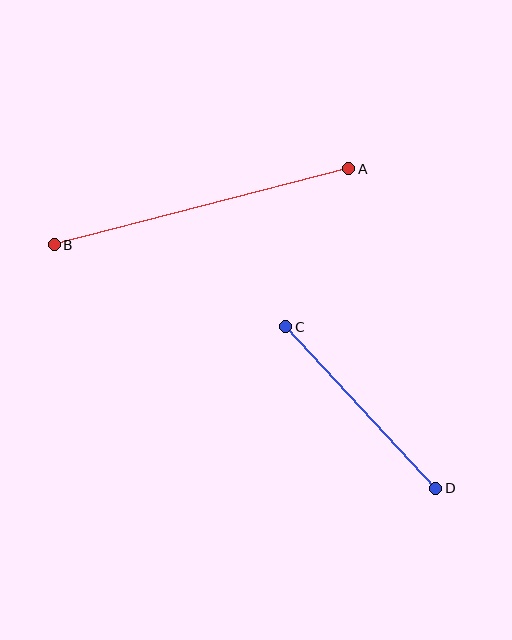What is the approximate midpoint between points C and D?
The midpoint is at approximately (361, 407) pixels.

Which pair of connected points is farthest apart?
Points A and B are farthest apart.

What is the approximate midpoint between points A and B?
The midpoint is at approximately (201, 207) pixels.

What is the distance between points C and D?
The distance is approximately 220 pixels.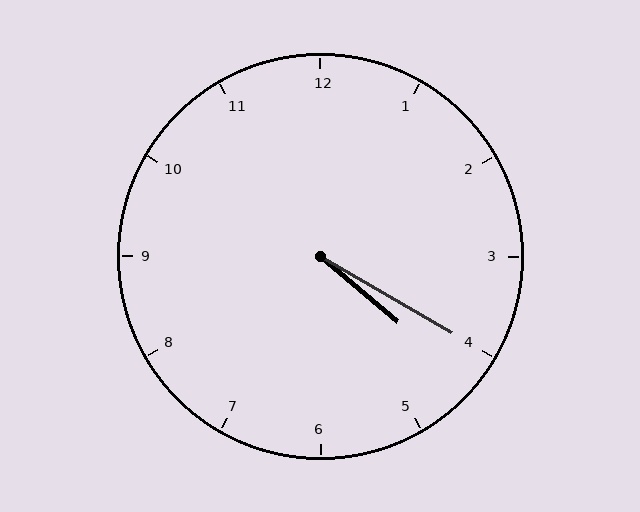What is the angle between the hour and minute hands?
Approximately 10 degrees.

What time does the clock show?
4:20.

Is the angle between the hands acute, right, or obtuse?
It is acute.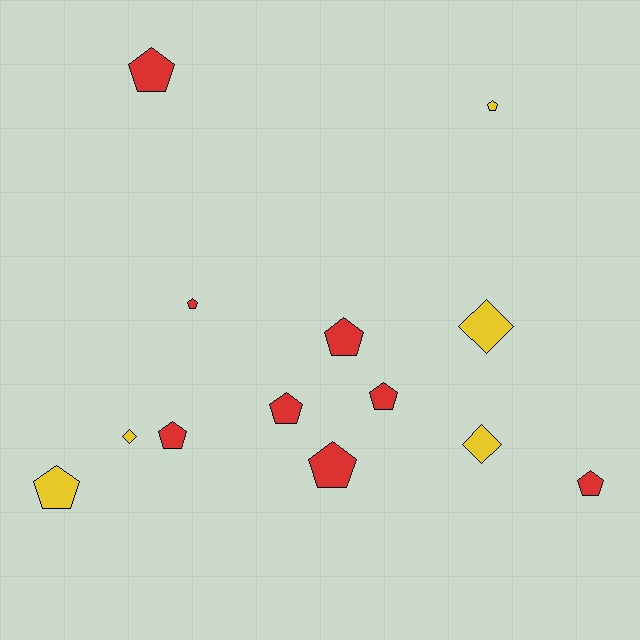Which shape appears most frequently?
Pentagon, with 10 objects.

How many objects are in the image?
There are 13 objects.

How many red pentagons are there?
There are 8 red pentagons.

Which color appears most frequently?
Red, with 8 objects.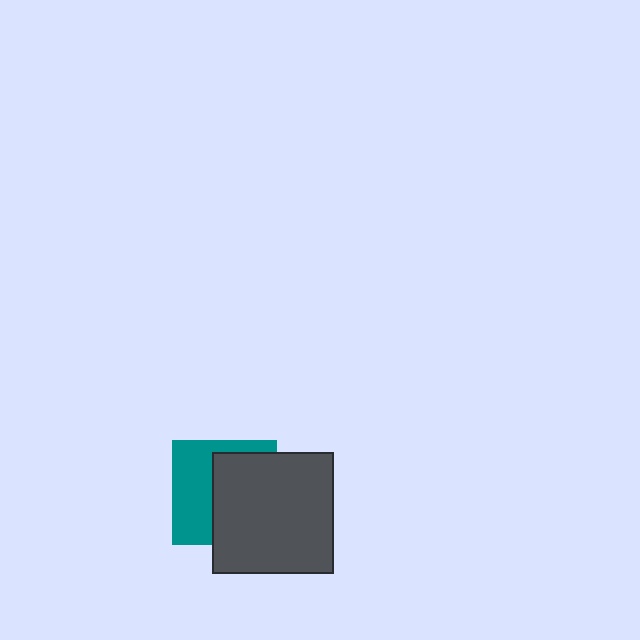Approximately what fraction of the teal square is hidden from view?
Roughly 55% of the teal square is hidden behind the dark gray square.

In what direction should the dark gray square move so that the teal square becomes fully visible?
The dark gray square should move right. That is the shortest direction to clear the overlap and leave the teal square fully visible.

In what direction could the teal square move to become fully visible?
The teal square could move left. That would shift it out from behind the dark gray square entirely.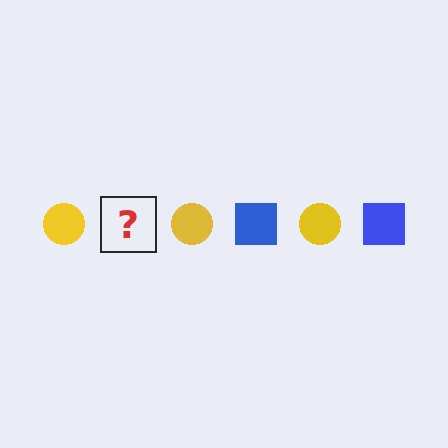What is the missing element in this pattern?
The missing element is a blue square.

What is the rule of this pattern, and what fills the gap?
The rule is that the pattern alternates between yellow circle and blue square. The gap should be filled with a blue square.